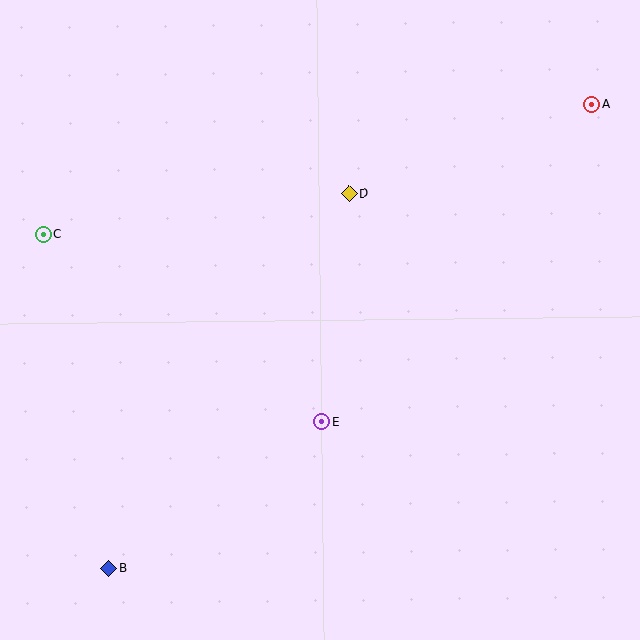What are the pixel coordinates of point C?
Point C is at (43, 234).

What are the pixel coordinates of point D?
Point D is at (349, 194).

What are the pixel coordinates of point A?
Point A is at (591, 104).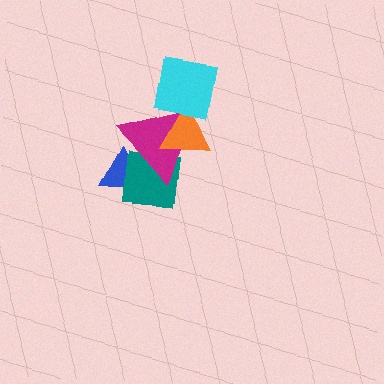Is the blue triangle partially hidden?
Yes, it is partially covered by another shape.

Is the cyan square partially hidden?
No, no other shape covers it.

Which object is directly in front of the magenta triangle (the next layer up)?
The orange triangle is directly in front of the magenta triangle.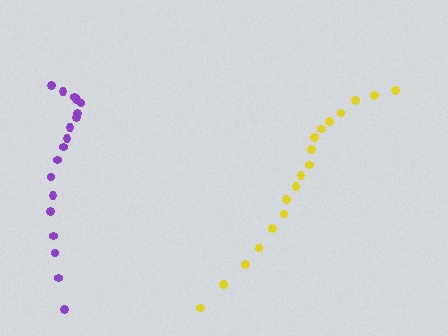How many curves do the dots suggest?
There are 2 distinct paths.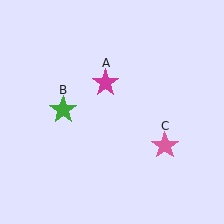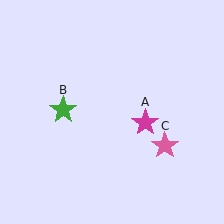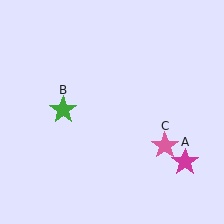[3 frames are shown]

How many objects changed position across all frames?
1 object changed position: magenta star (object A).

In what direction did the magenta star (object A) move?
The magenta star (object A) moved down and to the right.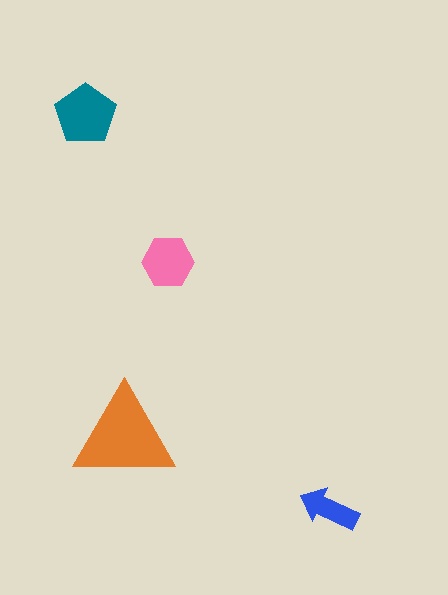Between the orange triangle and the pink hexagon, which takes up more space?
The orange triangle.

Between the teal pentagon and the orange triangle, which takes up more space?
The orange triangle.